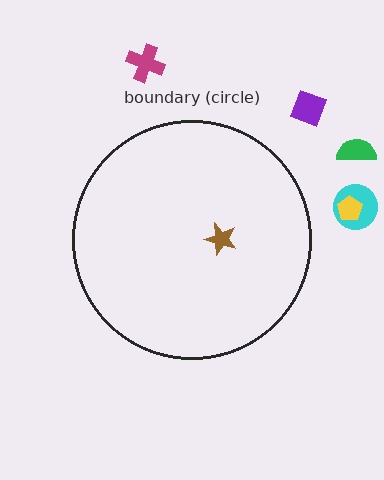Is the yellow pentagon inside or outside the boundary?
Outside.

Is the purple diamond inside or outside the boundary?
Outside.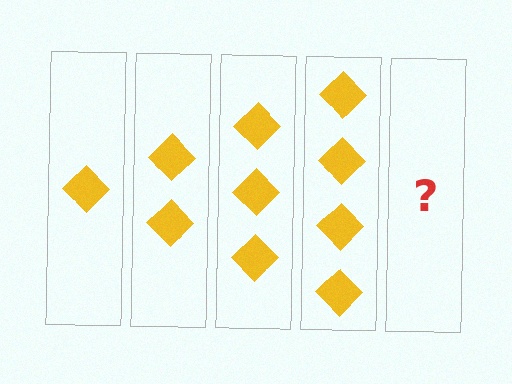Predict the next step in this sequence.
The next step is 5 diamonds.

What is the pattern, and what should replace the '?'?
The pattern is that each step adds one more diamond. The '?' should be 5 diamonds.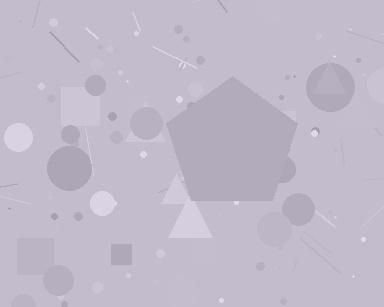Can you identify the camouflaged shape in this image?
The camouflaged shape is a pentagon.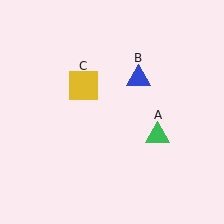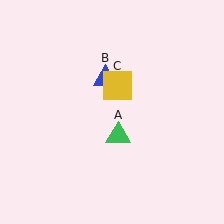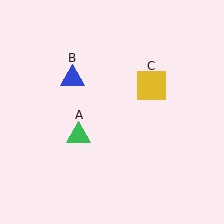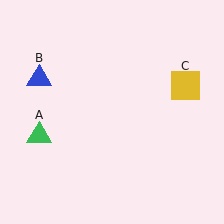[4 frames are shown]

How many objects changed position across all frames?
3 objects changed position: green triangle (object A), blue triangle (object B), yellow square (object C).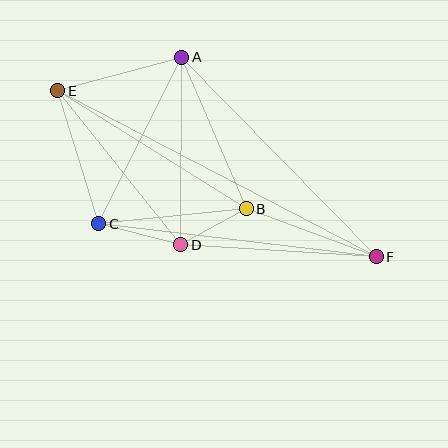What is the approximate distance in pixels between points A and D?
The distance between A and D is approximately 187 pixels.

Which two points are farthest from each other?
Points E and F are farthest from each other.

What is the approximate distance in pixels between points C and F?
The distance between C and F is approximately 280 pixels.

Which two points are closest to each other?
Points B and D are closest to each other.